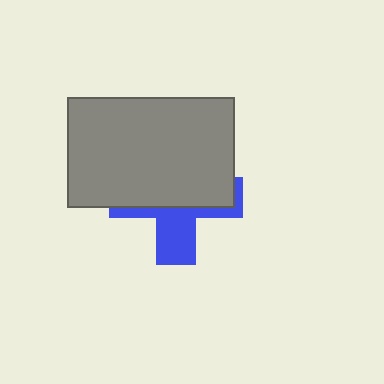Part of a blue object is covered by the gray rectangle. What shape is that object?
It is a cross.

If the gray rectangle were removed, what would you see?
You would see the complete blue cross.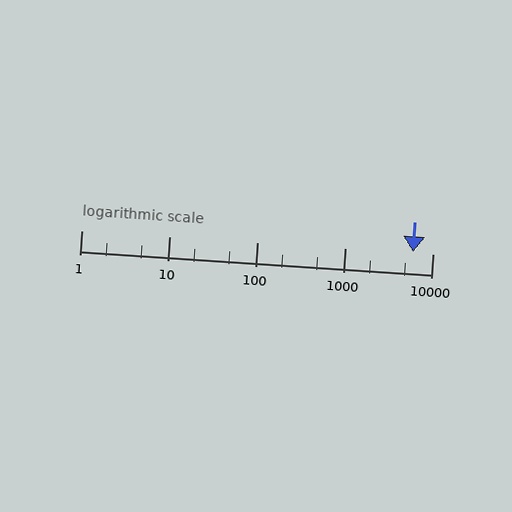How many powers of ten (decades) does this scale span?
The scale spans 4 decades, from 1 to 10000.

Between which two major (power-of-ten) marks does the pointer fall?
The pointer is between 1000 and 10000.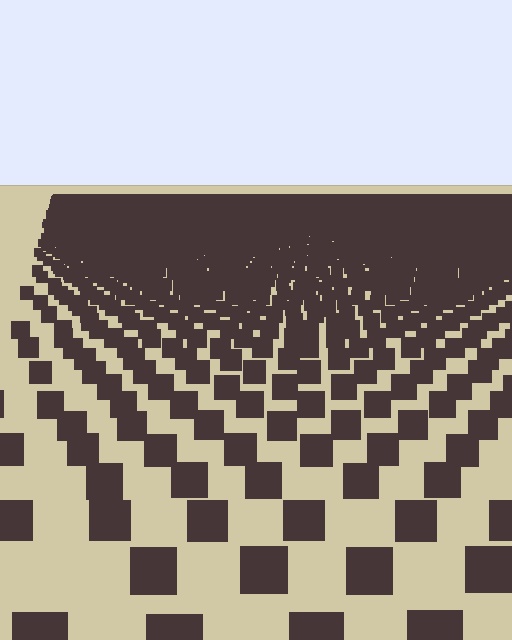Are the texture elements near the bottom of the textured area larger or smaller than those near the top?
Larger. Near the bottom, elements are closer to the viewer and appear at a bigger on-screen size.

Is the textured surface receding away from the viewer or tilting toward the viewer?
The surface is receding away from the viewer. Texture elements get smaller and denser toward the top.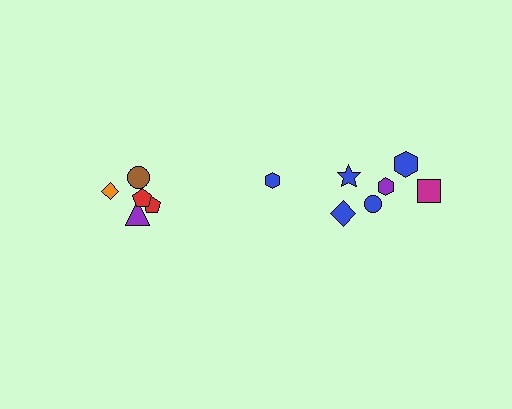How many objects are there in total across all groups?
There are 12 objects.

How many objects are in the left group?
There are 5 objects.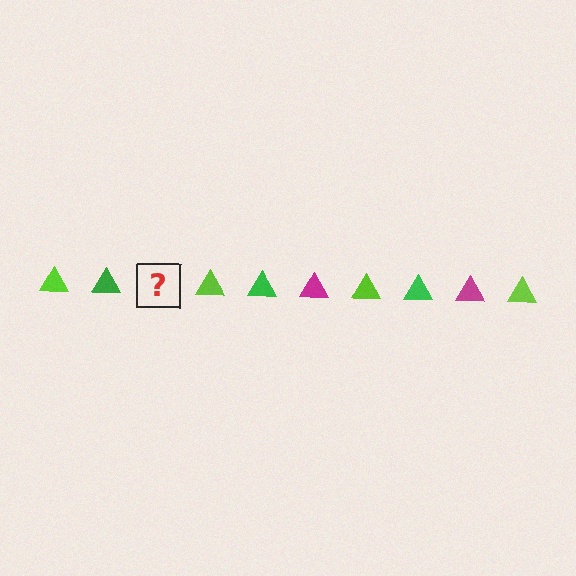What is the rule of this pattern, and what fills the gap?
The rule is that the pattern cycles through lime, green, magenta triangles. The gap should be filled with a magenta triangle.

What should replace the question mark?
The question mark should be replaced with a magenta triangle.